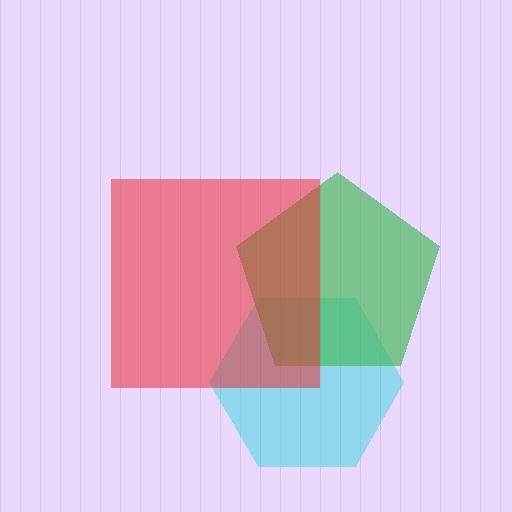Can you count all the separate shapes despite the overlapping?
Yes, there are 3 separate shapes.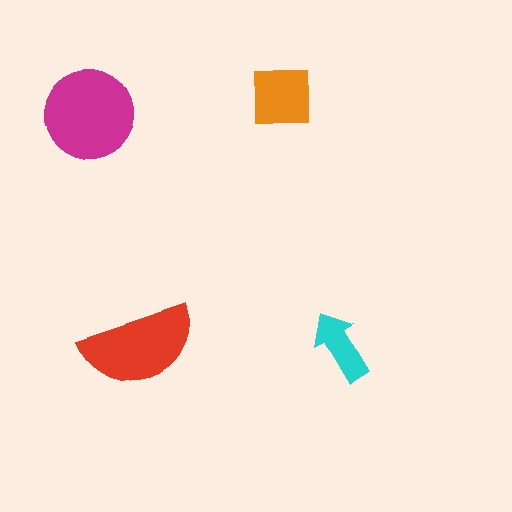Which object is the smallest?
The cyan arrow.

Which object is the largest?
The magenta circle.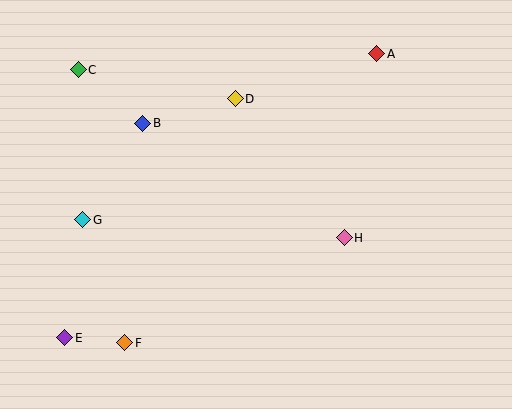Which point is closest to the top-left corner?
Point C is closest to the top-left corner.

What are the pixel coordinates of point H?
Point H is at (344, 238).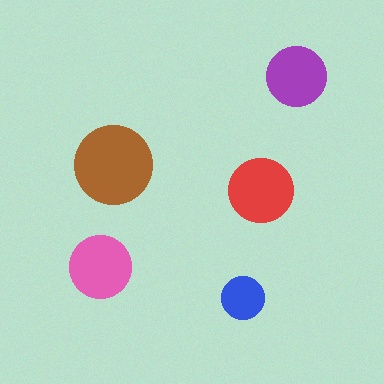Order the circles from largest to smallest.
the brown one, the red one, the pink one, the purple one, the blue one.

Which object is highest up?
The purple circle is topmost.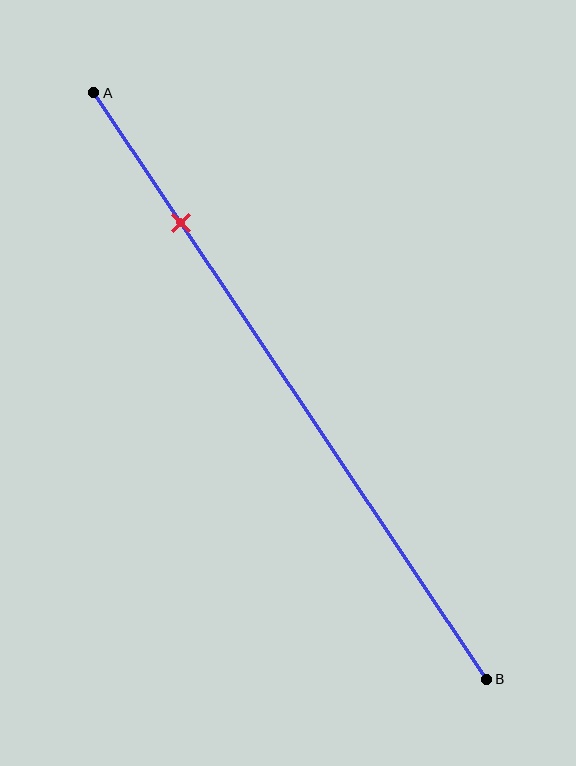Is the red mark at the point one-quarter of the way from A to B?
Yes, the mark is approximately at the one-quarter point.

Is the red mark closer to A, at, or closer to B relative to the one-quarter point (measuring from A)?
The red mark is approximately at the one-quarter point of segment AB.